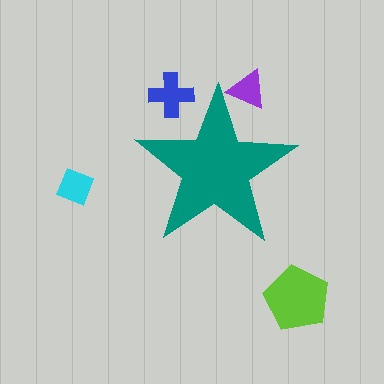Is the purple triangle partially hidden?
Yes, the purple triangle is partially hidden behind the teal star.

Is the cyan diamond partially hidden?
No, the cyan diamond is fully visible.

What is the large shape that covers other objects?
A teal star.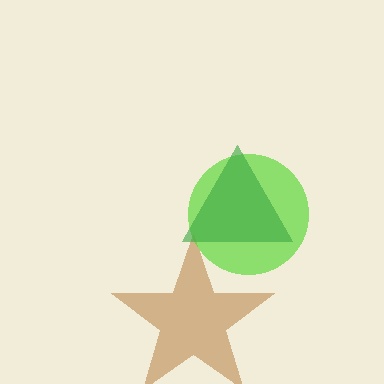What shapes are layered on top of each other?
The layered shapes are: a brown star, a lime circle, a green triangle.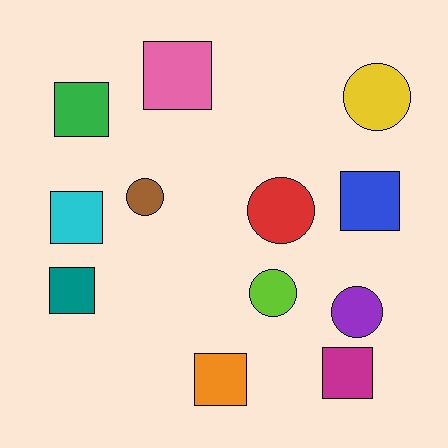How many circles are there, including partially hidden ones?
There are 5 circles.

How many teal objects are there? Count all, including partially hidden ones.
There is 1 teal object.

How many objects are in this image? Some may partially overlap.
There are 12 objects.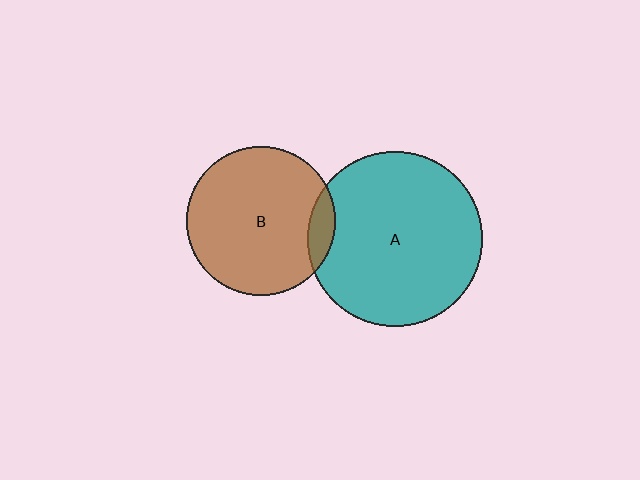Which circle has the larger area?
Circle A (teal).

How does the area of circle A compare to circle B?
Approximately 1.4 times.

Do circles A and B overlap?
Yes.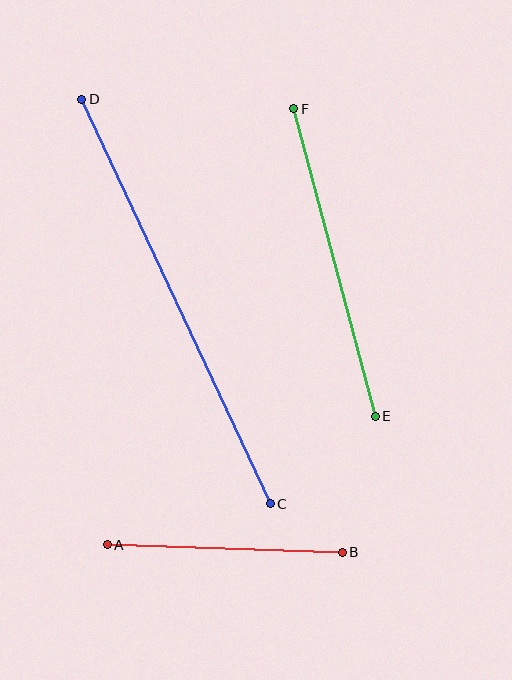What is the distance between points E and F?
The distance is approximately 318 pixels.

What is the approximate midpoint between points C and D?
The midpoint is at approximately (176, 302) pixels.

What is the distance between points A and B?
The distance is approximately 235 pixels.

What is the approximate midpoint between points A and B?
The midpoint is at approximately (225, 548) pixels.